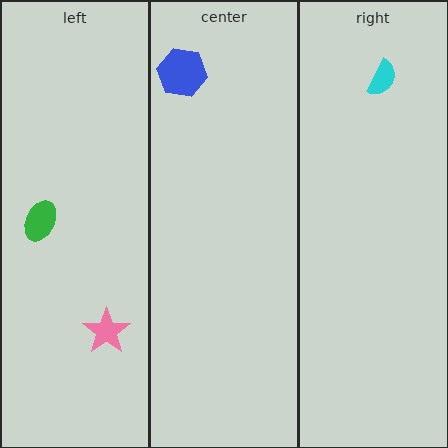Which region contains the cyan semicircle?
The right region.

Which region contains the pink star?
The left region.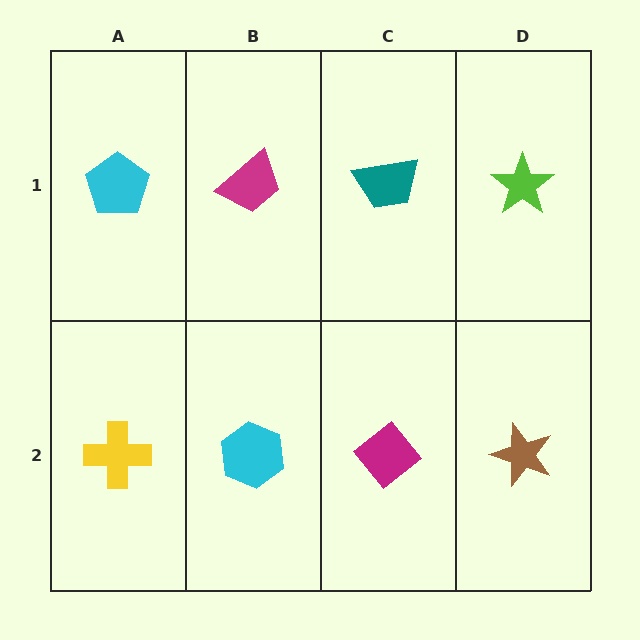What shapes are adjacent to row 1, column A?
A yellow cross (row 2, column A), a magenta trapezoid (row 1, column B).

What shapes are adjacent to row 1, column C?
A magenta diamond (row 2, column C), a magenta trapezoid (row 1, column B), a lime star (row 1, column D).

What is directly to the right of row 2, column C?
A brown star.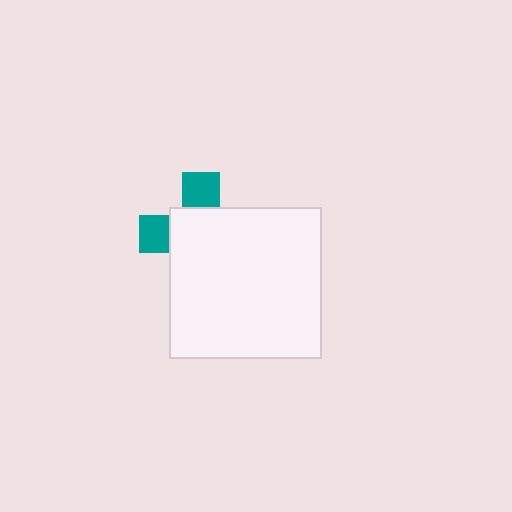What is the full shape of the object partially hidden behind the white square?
The partially hidden object is a teal cross.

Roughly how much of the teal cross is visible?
A small part of it is visible (roughly 31%).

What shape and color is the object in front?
The object in front is a white square.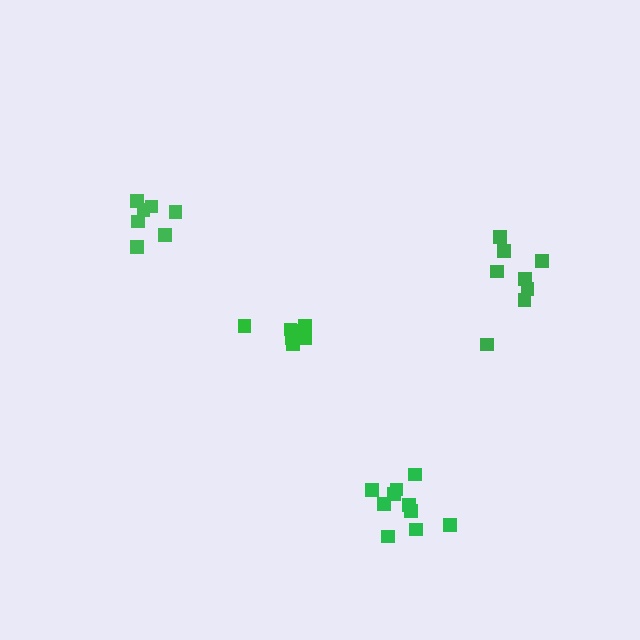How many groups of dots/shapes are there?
There are 4 groups.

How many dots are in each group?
Group 1: 7 dots, Group 2: 7 dots, Group 3: 8 dots, Group 4: 10 dots (32 total).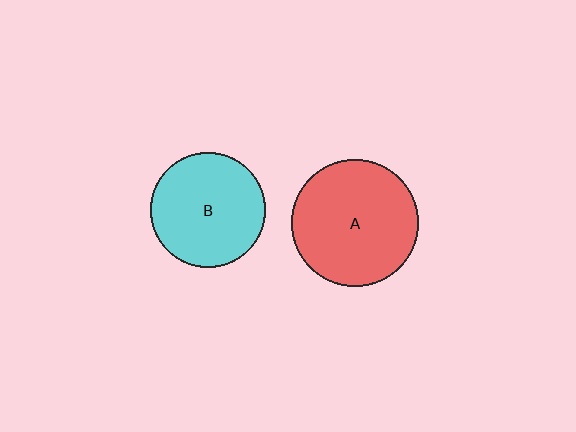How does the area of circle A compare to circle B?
Approximately 1.2 times.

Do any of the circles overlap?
No, none of the circles overlap.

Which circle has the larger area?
Circle A (red).